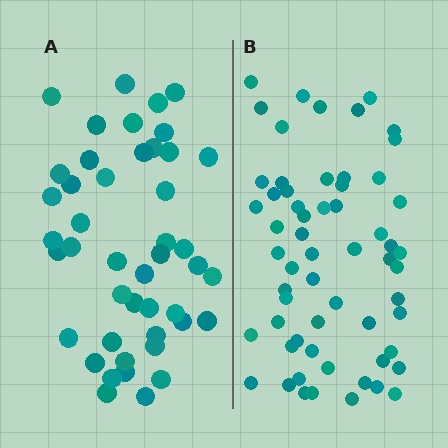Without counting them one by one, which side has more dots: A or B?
Region B (the right region) has more dots.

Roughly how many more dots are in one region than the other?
Region B has approximately 15 more dots than region A.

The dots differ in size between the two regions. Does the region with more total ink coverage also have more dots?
No. Region A has more total ink coverage because its dots are larger, but region B actually contains more individual dots. Total area can be misleading — the number of items is what matters here.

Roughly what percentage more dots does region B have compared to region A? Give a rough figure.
About 35% more.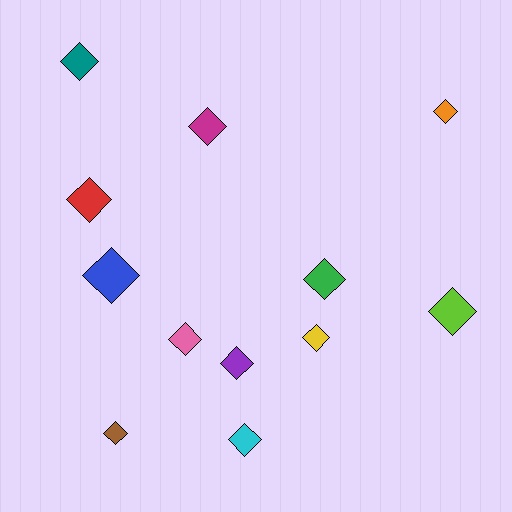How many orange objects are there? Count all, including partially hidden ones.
There is 1 orange object.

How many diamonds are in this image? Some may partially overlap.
There are 12 diamonds.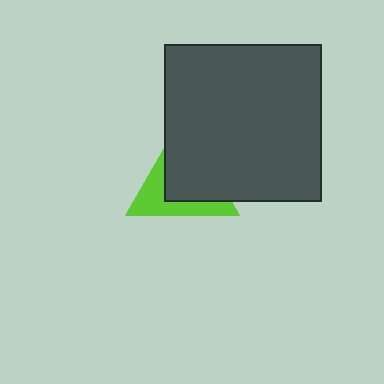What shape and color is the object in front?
The object in front is a dark gray square.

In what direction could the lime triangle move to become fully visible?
The lime triangle could move toward the lower-left. That would shift it out from behind the dark gray square entirely.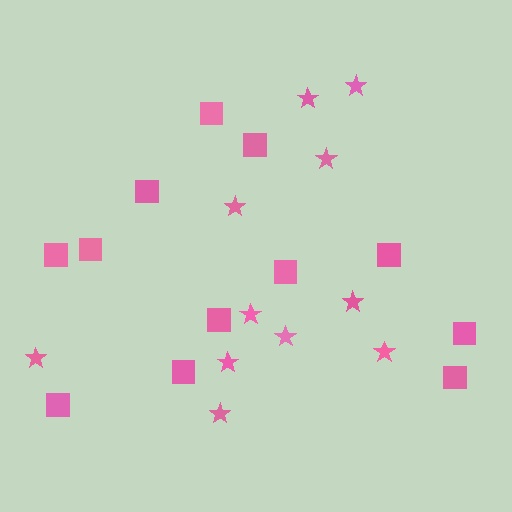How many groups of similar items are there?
There are 2 groups: one group of squares (12) and one group of stars (11).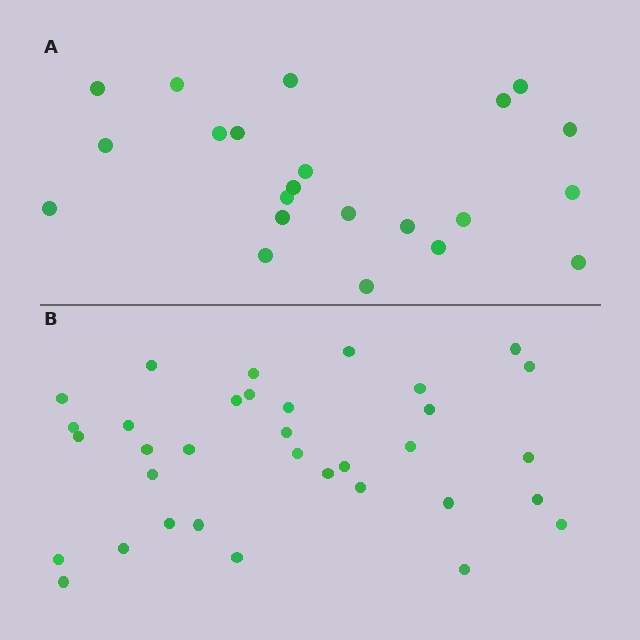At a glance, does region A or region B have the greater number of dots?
Region B (the bottom region) has more dots.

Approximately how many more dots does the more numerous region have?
Region B has roughly 12 or so more dots than region A.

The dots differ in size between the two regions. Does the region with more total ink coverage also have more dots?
No. Region A has more total ink coverage because its dots are larger, but region B actually contains more individual dots. Total area can be misleading — the number of items is what matters here.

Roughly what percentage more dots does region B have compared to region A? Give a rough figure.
About 55% more.